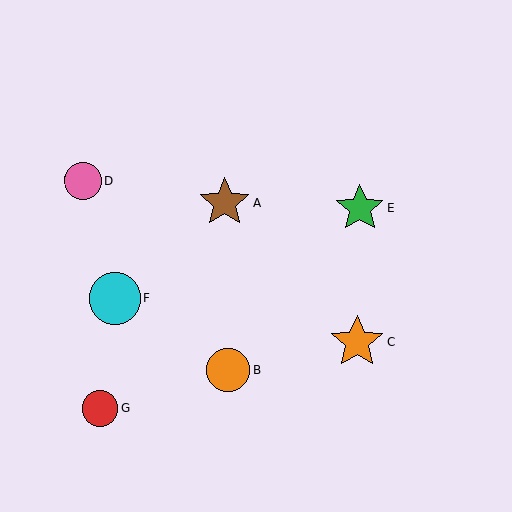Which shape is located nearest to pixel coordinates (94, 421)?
The red circle (labeled G) at (100, 408) is nearest to that location.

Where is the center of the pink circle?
The center of the pink circle is at (83, 181).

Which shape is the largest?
The orange star (labeled C) is the largest.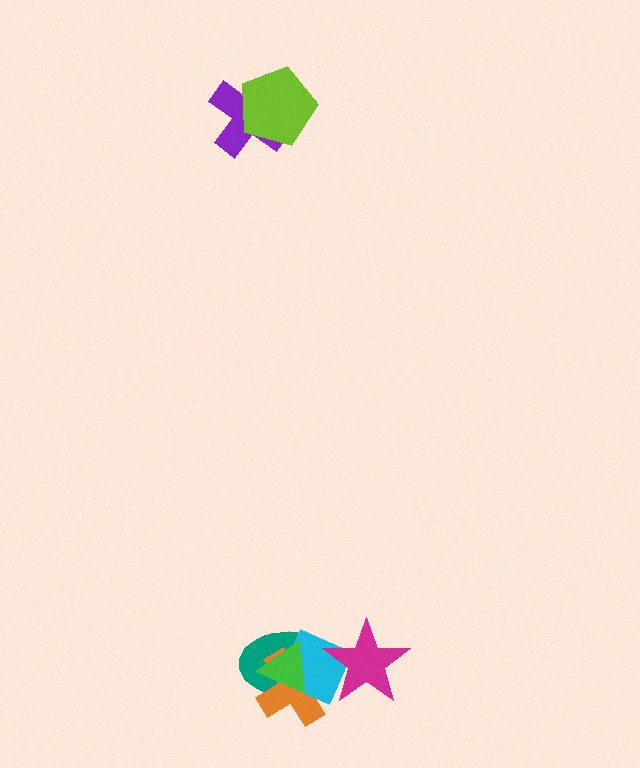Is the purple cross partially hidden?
Yes, it is partially covered by another shape.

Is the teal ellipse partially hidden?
Yes, it is partially covered by another shape.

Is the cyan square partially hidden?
Yes, it is partially covered by another shape.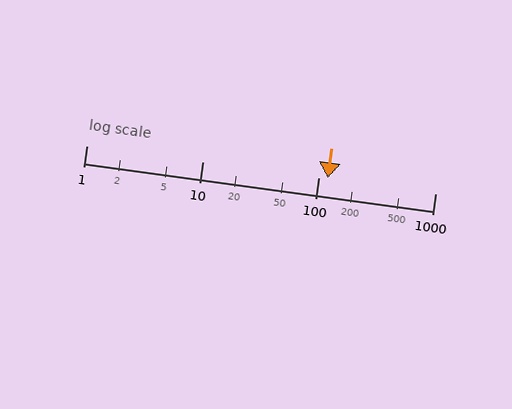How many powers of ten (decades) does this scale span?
The scale spans 3 decades, from 1 to 1000.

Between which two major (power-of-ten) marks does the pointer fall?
The pointer is between 100 and 1000.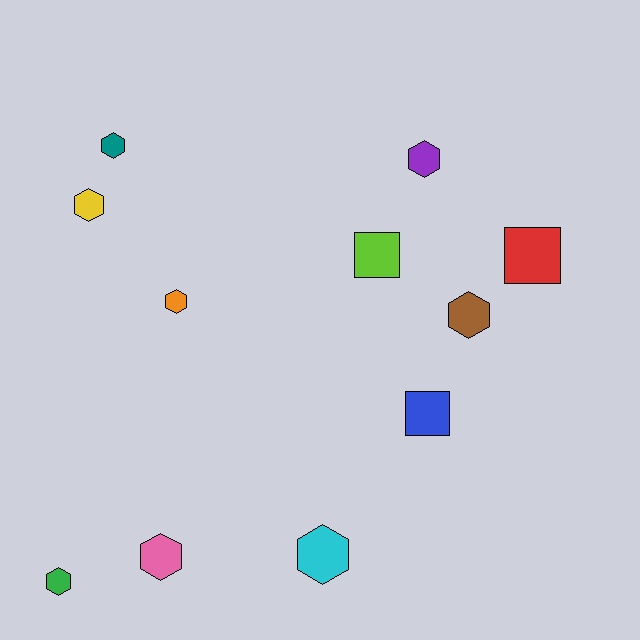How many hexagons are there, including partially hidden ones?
There are 8 hexagons.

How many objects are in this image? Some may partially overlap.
There are 11 objects.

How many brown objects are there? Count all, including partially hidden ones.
There is 1 brown object.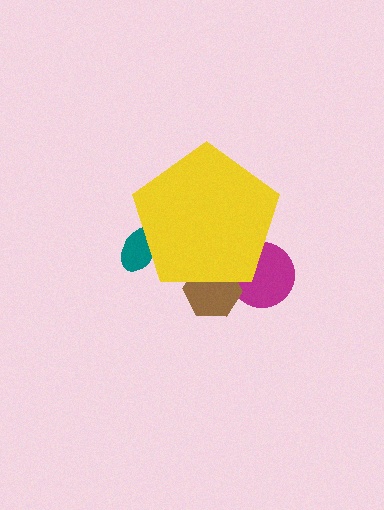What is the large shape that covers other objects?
A yellow pentagon.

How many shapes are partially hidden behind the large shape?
3 shapes are partially hidden.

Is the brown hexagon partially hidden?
Yes, the brown hexagon is partially hidden behind the yellow pentagon.